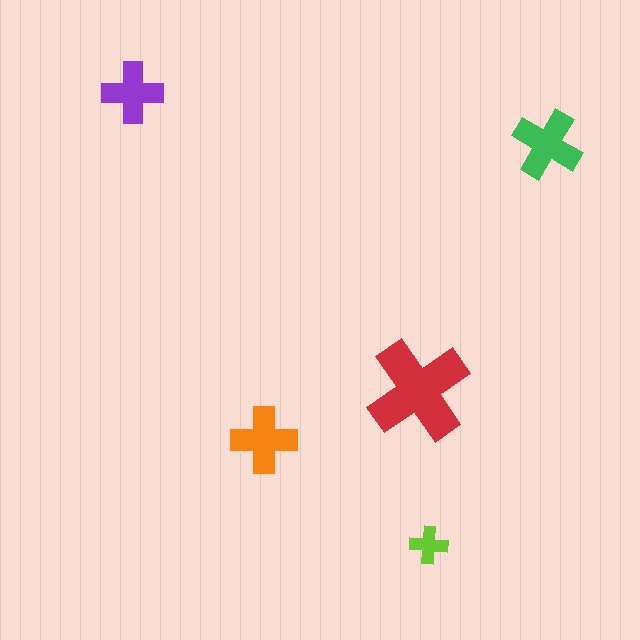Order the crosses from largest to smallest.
the red one, the green one, the orange one, the purple one, the lime one.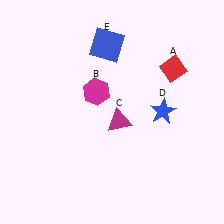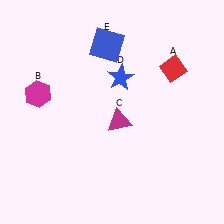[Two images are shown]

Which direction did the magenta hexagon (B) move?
The magenta hexagon (B) moved left.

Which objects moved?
The objects that moved are: the magenta hexagon (B), the blue star (D).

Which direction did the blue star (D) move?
The blue star (D) moved left.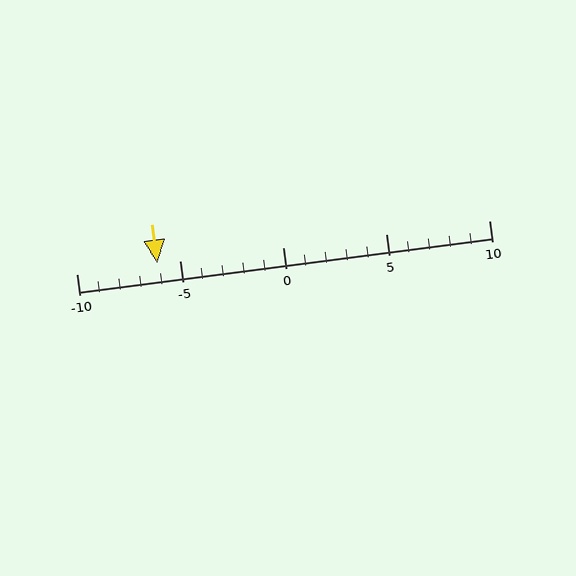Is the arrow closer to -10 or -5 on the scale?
The arrow is closer to -5.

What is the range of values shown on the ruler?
The ruler shows values from -10 to 10.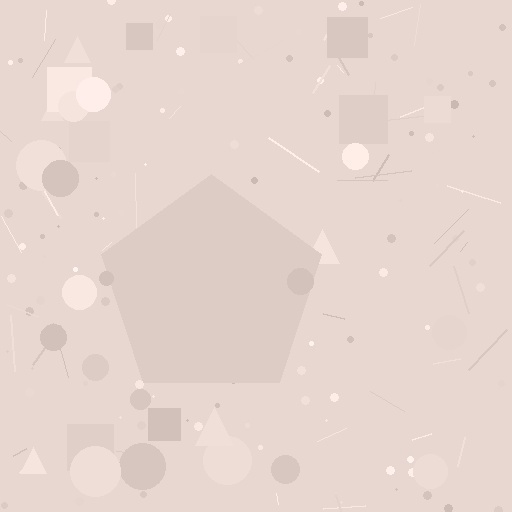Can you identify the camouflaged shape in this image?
The camouflaged shape is a pentagon.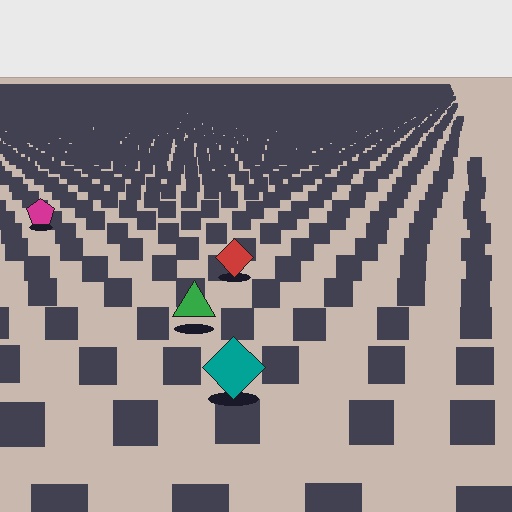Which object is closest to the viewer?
The teal diamond is closest. The texture marks near it are larger and more spread out.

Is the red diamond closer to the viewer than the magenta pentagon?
Yes. The red diamond is closer — you can tell from the texture gradient: the ground texture is coarser near it.